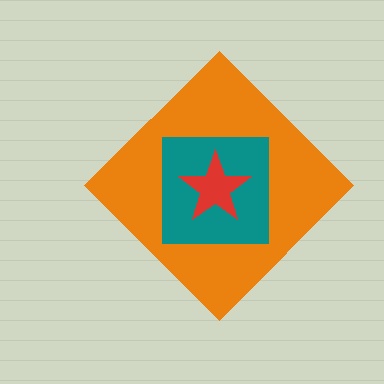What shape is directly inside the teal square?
The red star.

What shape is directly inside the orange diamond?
The teal square.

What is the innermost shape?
The red star.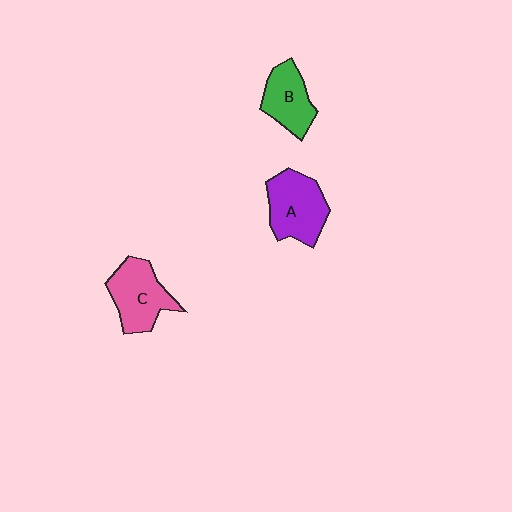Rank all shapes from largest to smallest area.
From largest to smallest: A (purple), C (pink), B (green).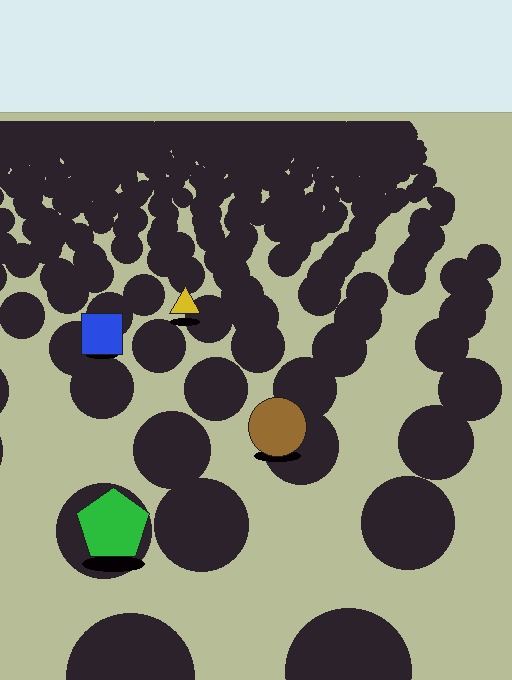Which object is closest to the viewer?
The green pentagon is closest. The texture marks near it are larger and more spread out.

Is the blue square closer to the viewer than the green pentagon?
No. The green pentagon is closer — you can tell from the texture gradient: the ground texture is coarser near it.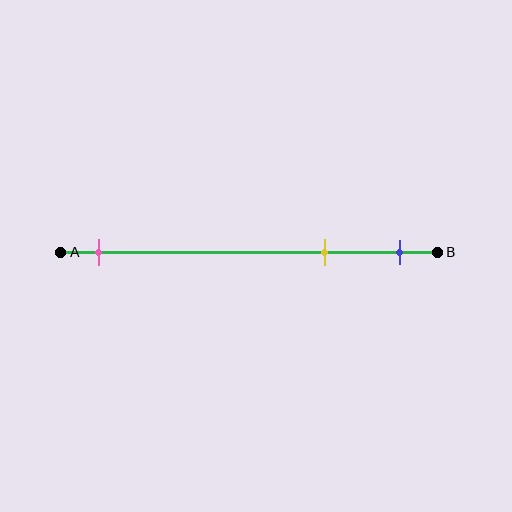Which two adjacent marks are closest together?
The yellow and blue marks are the closest adjacent pair.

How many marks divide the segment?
There are 3 marks dividing the segment.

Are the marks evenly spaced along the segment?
No, the marks are not evenly spaced.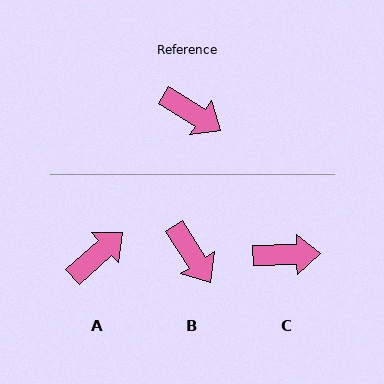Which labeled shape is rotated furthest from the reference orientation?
A, about 73 degrees away.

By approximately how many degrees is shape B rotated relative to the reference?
Approximately 25 degrees clockwise.